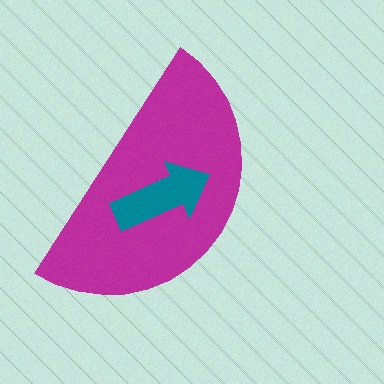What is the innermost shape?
The teal arrow.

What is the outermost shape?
The magenta semicircle.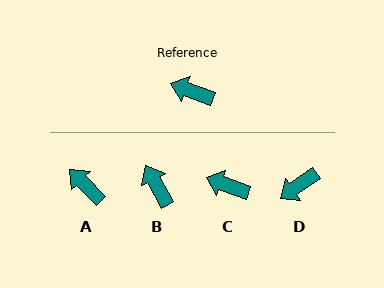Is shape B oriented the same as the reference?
No, it is off by about 42 degrees.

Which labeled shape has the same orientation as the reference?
C.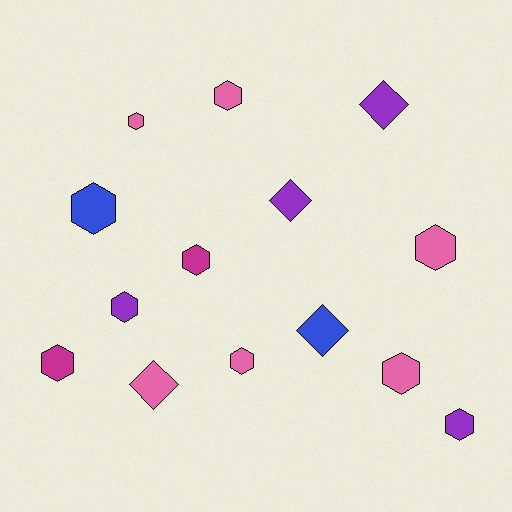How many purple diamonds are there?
There are 2 purple diamonds.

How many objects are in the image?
There are 14 objects.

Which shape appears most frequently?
Hexagon, with 10 objects.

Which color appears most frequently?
Pink, with 6 objects.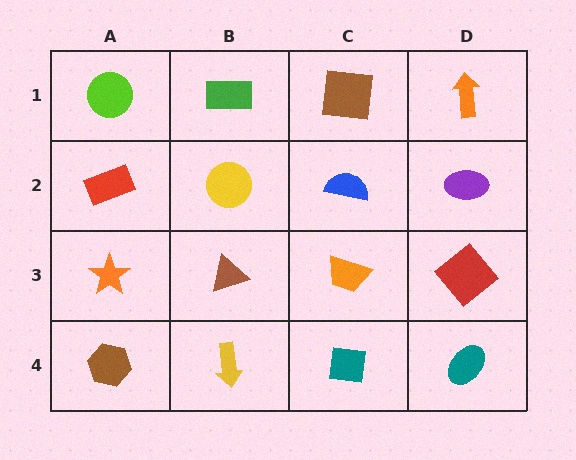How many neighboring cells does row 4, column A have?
2.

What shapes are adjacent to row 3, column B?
A yellow circle (row 2, column B), a yellow arrow (row 4, column B), an orange star (row 3, column A), an orange trapezoid (row 3, column C).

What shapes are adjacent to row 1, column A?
A red rectangle (row 2, column A), a green rectangle (row 1, column B).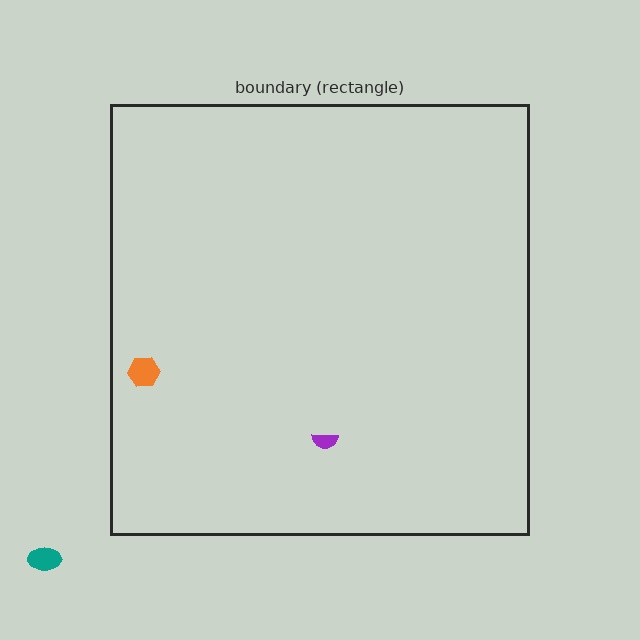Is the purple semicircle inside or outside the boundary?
Inside.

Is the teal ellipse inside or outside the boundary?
Outside.